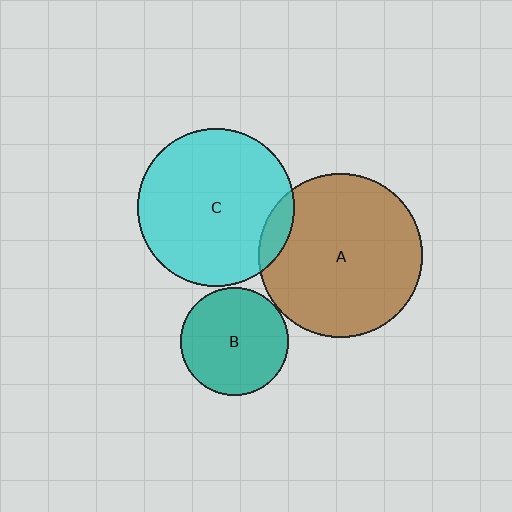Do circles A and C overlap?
Yes.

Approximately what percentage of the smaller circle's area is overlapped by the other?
Approximately 10%.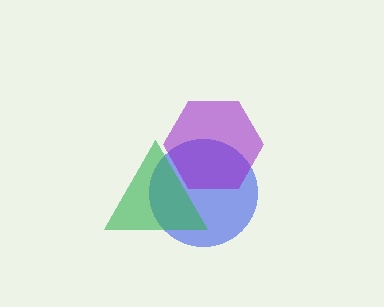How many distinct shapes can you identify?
There are 3 distinct shapes: a blue circle, a purple hexagon, a green triangle.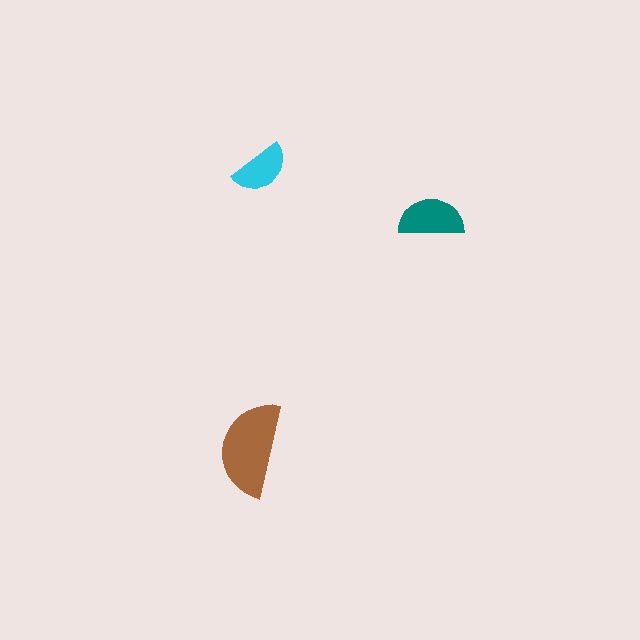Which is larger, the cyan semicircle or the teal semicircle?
The teal one.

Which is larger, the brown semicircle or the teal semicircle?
The brown one.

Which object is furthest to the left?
The brown semicircle is leftmost.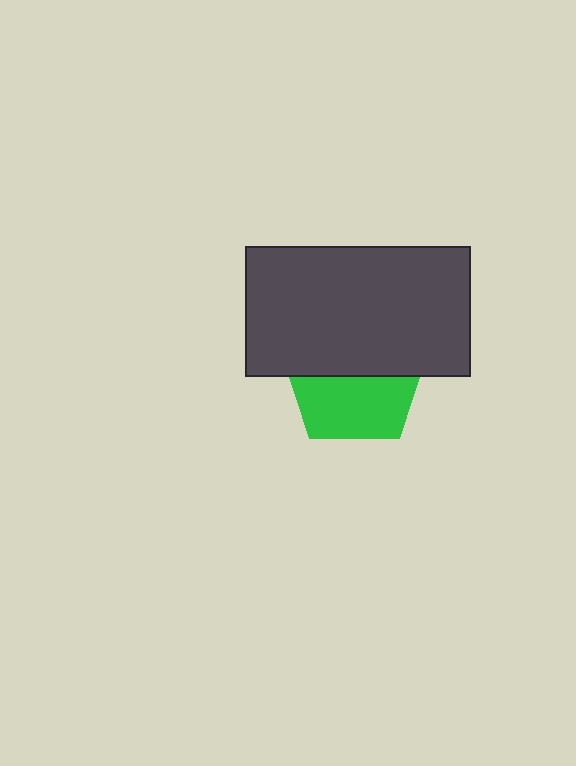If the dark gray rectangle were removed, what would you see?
You would see the complete green pentagon.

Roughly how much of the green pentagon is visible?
About half of it is visible (roughly 48%).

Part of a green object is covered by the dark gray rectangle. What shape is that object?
It is a pentagon.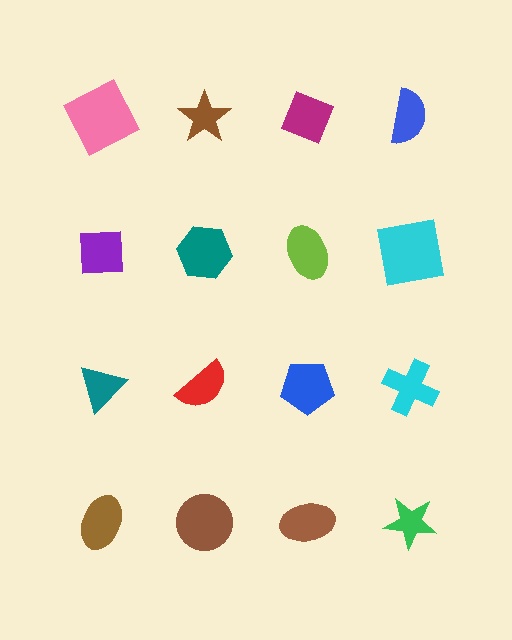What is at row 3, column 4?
A cyan cross.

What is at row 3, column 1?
A teal triangle.